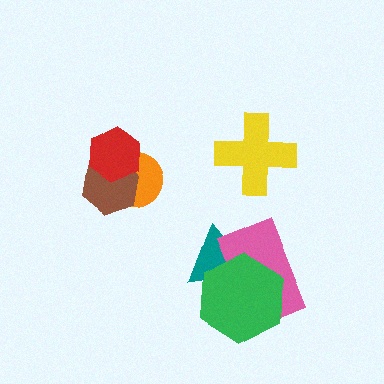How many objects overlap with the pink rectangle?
2 objects overlap with the pink rectangle.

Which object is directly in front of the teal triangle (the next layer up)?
The pink rectangle is directly in front of the teal triangle.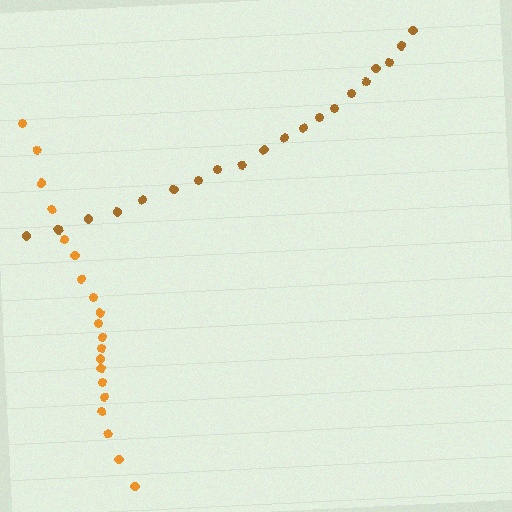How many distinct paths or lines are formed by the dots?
There are 2 distinct paths.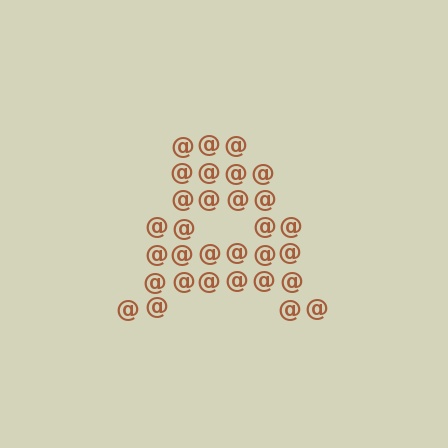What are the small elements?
The small elements are at signs.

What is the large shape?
The large shape is the letter A.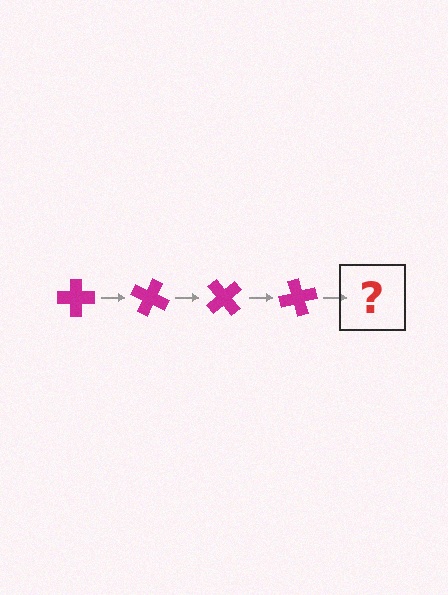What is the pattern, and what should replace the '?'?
The pattern is that the cross rotates 25 degrees each step. The '?' should be a magenta cross rotated 100 degrees.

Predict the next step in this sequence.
The next step is a magenta cross rotated 100 degrees.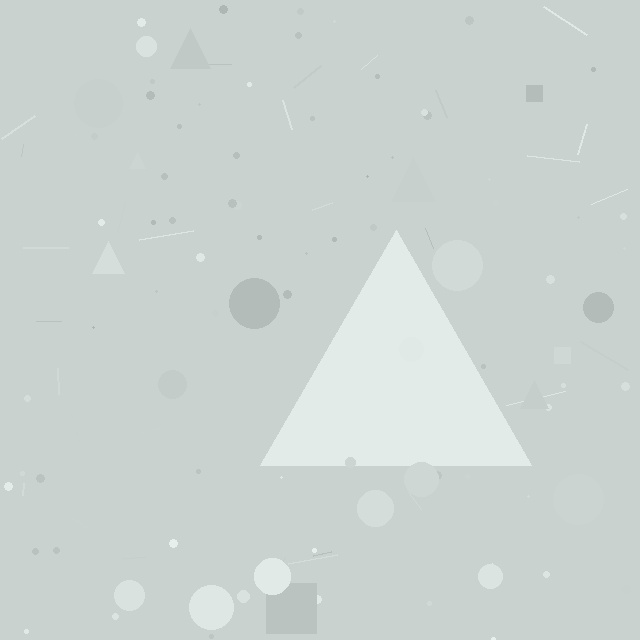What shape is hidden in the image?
A triangle is hidden in the image.